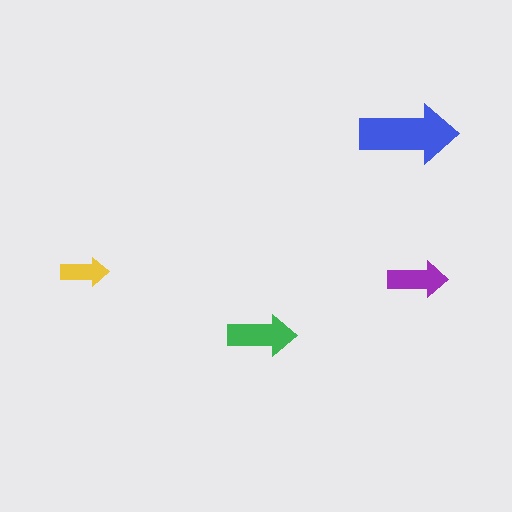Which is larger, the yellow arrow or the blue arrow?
The blue one.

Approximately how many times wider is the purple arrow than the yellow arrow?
About 1.5 times wider.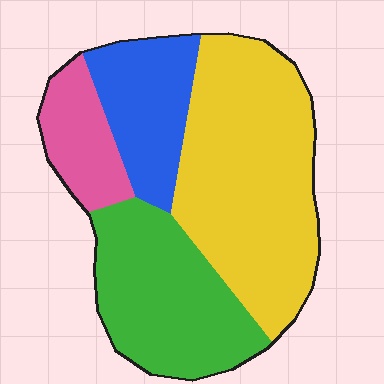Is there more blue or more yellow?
Yellow.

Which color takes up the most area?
Yellow, at roughly 45%.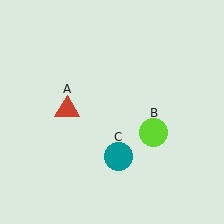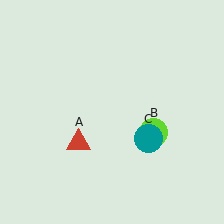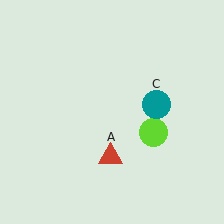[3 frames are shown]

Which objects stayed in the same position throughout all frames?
Lime circle (object B) remained stationary.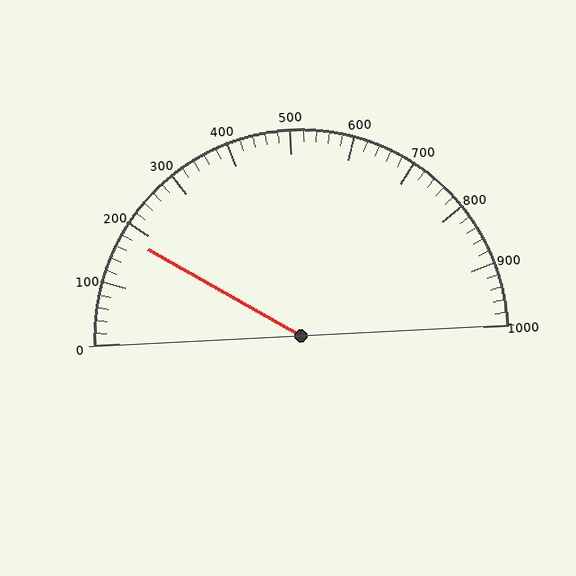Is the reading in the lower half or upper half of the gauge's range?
The reading is in the lower half of the range (0 to 1000).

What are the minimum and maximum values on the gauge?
The gauge ranges from 0 to 1000.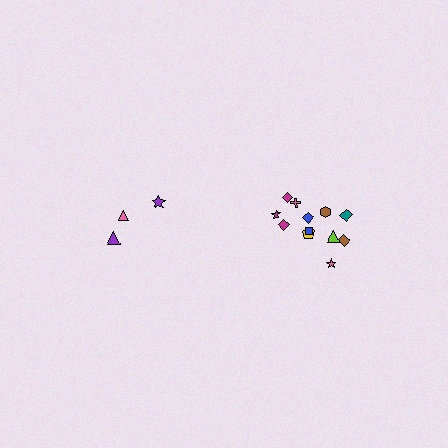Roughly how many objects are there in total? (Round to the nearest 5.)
Roughly 15 objects in total.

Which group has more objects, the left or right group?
The right group.